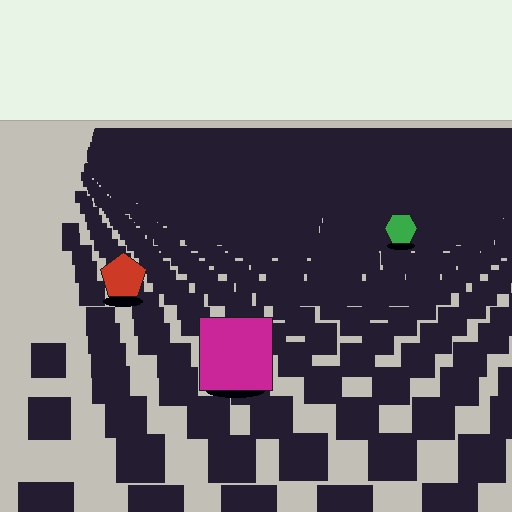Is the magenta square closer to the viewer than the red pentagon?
Yes. The magenta square is closer — you can tell from the texture gradient: the ground texture is coarser near it.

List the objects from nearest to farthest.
From nearest to farthest: the magenta square, the red pentagon, the green hexagon.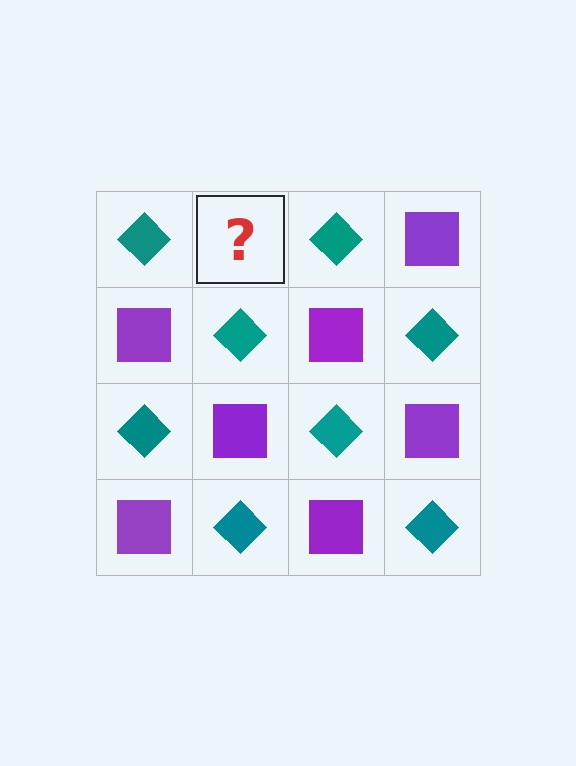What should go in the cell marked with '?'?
The missing cell should contain a purple square.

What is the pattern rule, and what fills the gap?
The rule is that it alternates teal diamond and purple square in a checkerboard pattern. The gap should be filled with a purple square.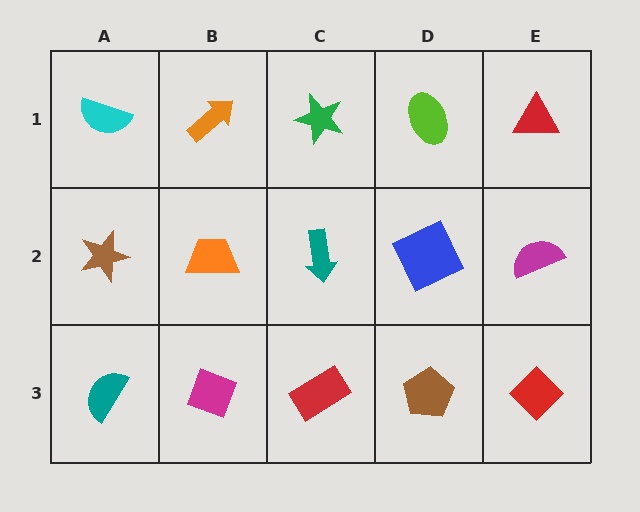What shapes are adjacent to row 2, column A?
A cyan semicircle (row 1, column A), a teal semicircle (row 3, column A), an orange trapezoid (row 2, column B).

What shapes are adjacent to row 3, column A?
A brown star (row 2, column A), a magenta diamond (row 3, column B).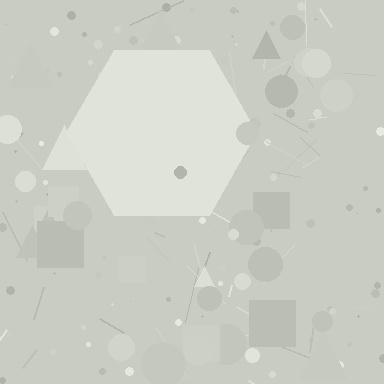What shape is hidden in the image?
A hexagon is hidden in the image.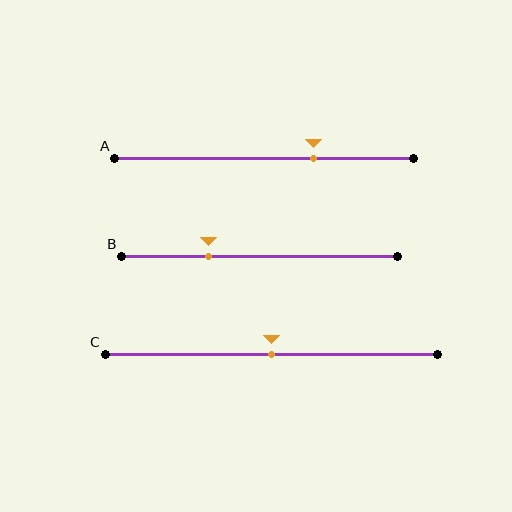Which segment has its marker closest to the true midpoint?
Segment C has its marker closest to the true midpoint.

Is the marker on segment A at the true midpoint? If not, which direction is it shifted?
No, the marker on segment A is shifted to the right by about 16% of the segment length.